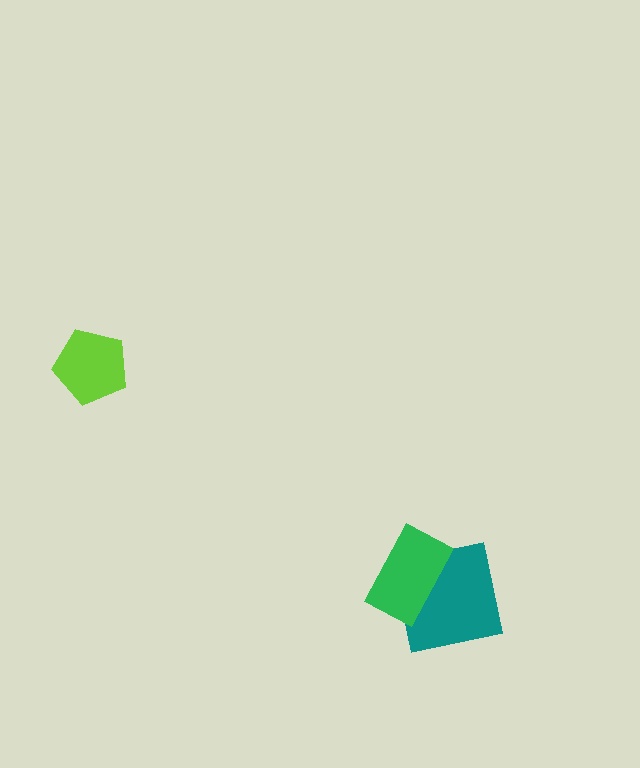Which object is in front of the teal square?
The green rectangle is in front of the teal square.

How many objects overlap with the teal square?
1 object overlaps with the teal square.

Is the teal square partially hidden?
Yes, it is partially covered by another shape.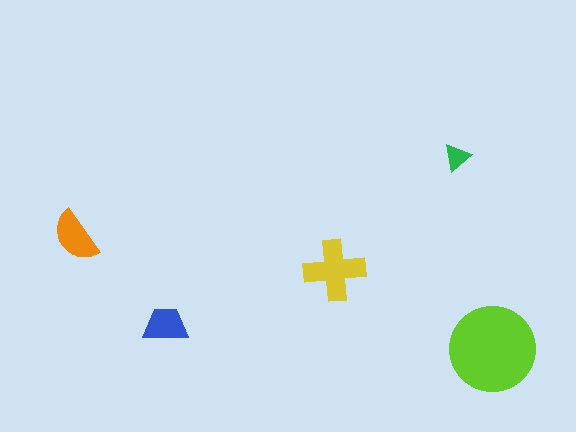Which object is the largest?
The lime circle.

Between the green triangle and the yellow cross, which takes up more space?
The yellow cross.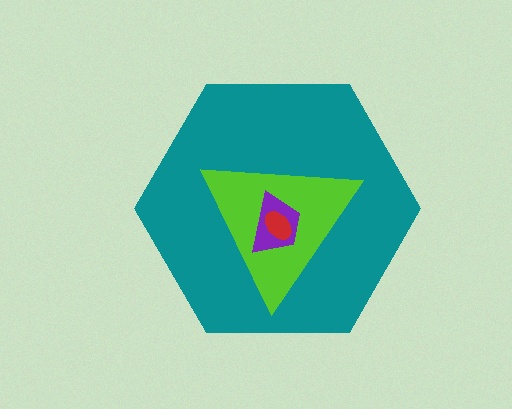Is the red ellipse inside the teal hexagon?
Yes.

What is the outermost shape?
The teal hexagon.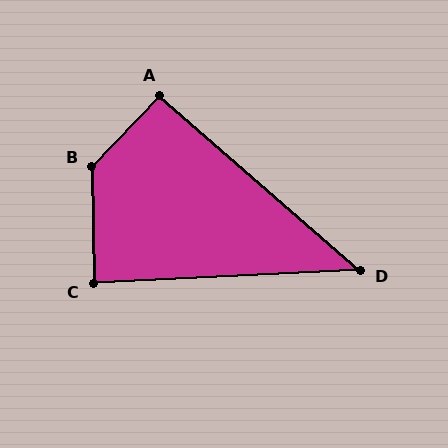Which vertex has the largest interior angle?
B, at approximately 136 degrees.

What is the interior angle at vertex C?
Approximately 88 degrees (approximately right).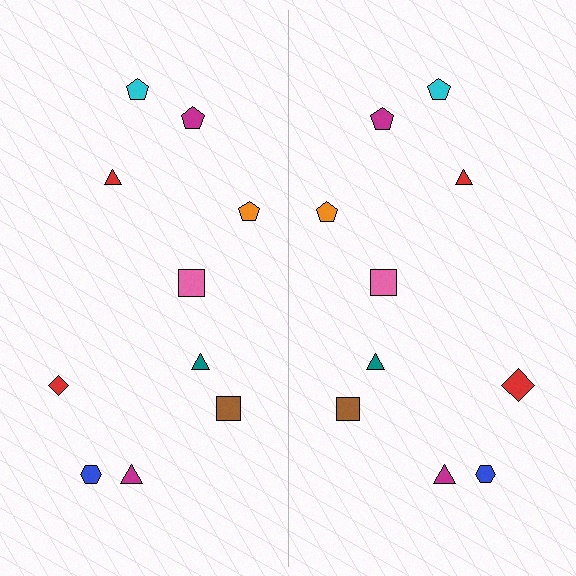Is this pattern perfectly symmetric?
No, the pattern is not perfectly symmetric. The red diamond on the right side has a different size than its mirror counterpart.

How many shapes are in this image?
There are 20 shapes in this image.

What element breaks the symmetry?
The red diamond on the right side has a different size than its mirror counterpart.